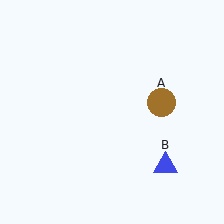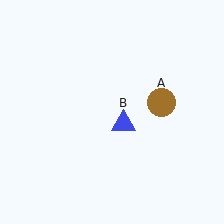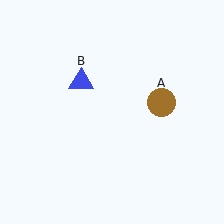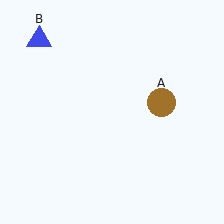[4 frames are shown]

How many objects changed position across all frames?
1 object changed position: blue triangle (object B).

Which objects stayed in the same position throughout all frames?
Brown circle (object A) remained stationary.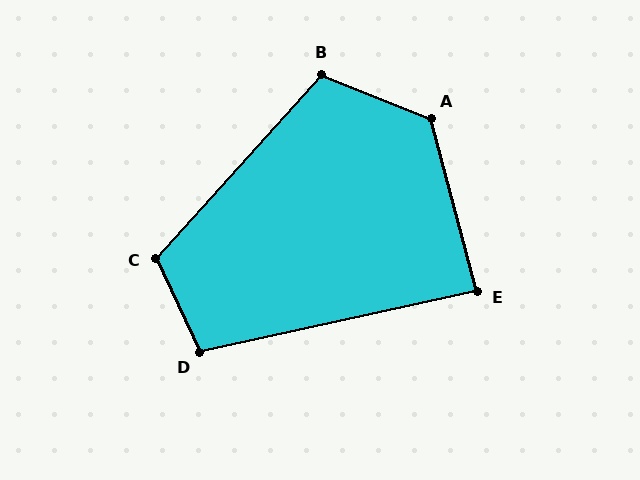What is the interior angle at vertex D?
Approximately 102 degrees (obtuse).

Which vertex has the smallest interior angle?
E, at approximately 88 degrees.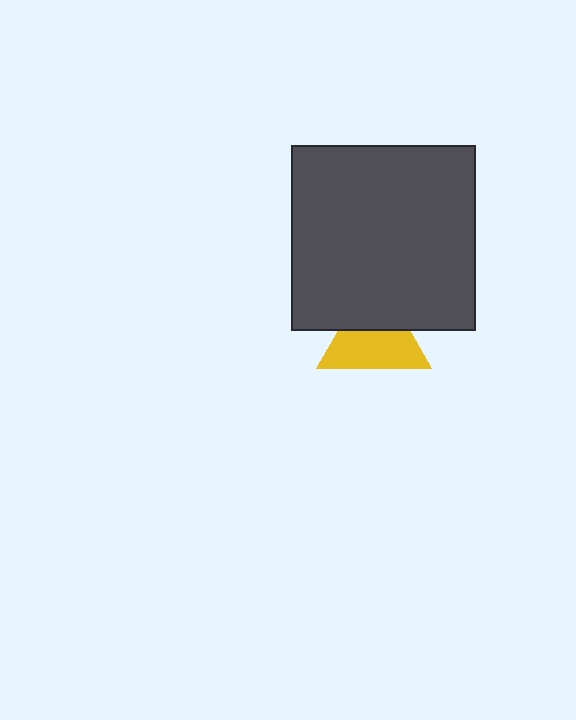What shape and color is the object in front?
The object in front is a dark gray square.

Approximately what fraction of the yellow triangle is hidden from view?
Roughly 39% of the yellow triangle is hidden behind the dark gray square.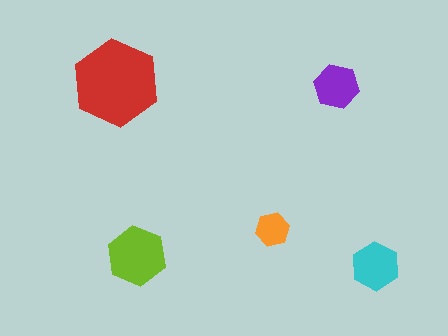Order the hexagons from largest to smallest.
the red one, the lime one, the cyan one, the purple one, the orange one.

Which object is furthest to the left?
The red hexagon is leftmost.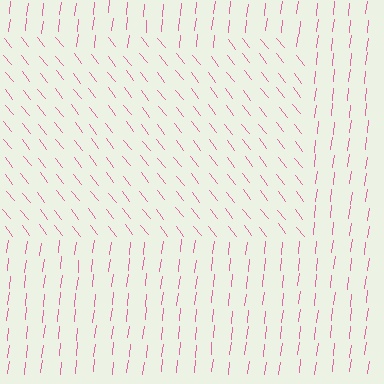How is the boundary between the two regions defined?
The boundary is defined purely by a change in line orientation (approximately 45 degrees difference). All lines are the same color and thickness.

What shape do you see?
I see a rectangle.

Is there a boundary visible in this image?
Yes, there is a texture boundary formed by a change in line orientation.